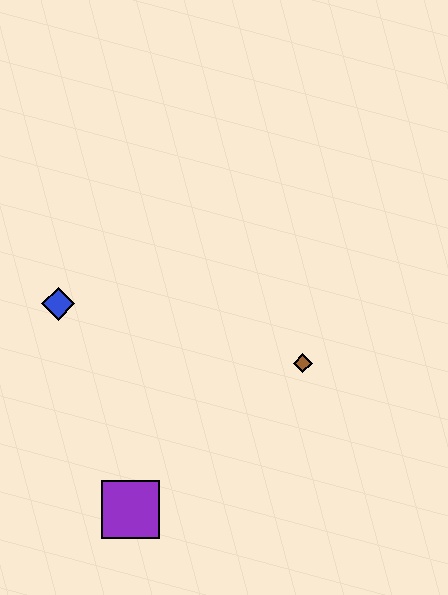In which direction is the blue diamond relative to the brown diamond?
The blue diamond is to the left of the brown diamond.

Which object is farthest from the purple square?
The brown diamond is farthest from the purple square.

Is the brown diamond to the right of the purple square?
Yes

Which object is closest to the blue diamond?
The purple square is closest to the blue diamond.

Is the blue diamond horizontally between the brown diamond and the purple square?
No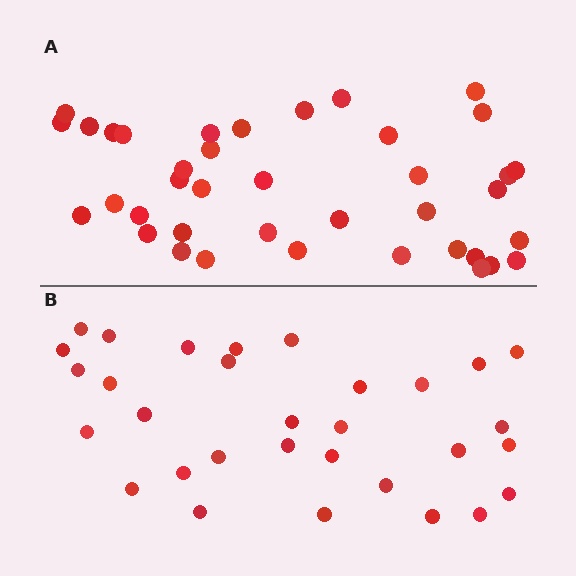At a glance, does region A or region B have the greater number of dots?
Region A (the top region) has more dots.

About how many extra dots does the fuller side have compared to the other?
Region A has roughly 8 or so more dots than region B.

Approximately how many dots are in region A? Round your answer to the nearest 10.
About 40 dots. (The exact count is 39, which rounds to 40.)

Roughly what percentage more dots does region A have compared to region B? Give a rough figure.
About 25% more.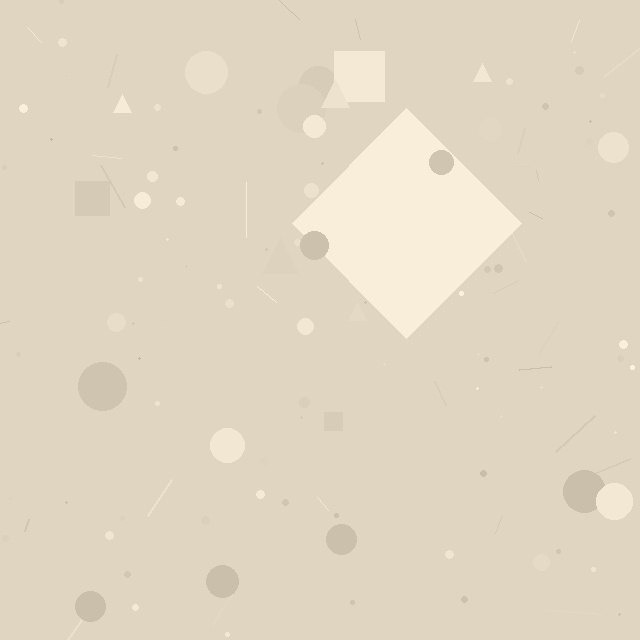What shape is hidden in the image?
A diamond is hidden in the image.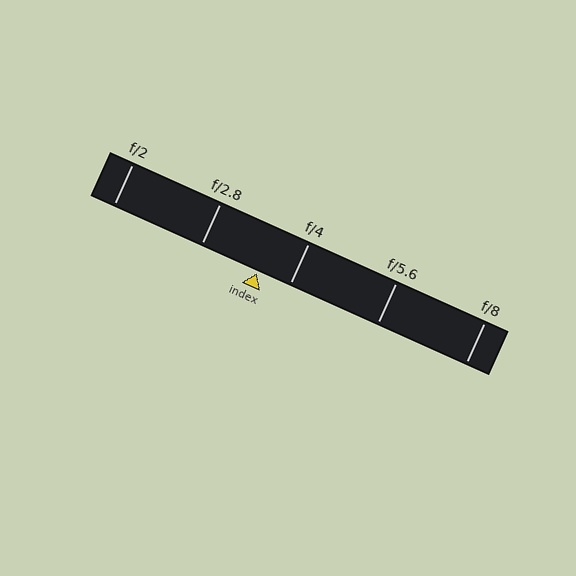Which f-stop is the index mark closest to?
The index mark is closest to f/4.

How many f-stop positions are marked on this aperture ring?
There are 5 f-stop positions marked.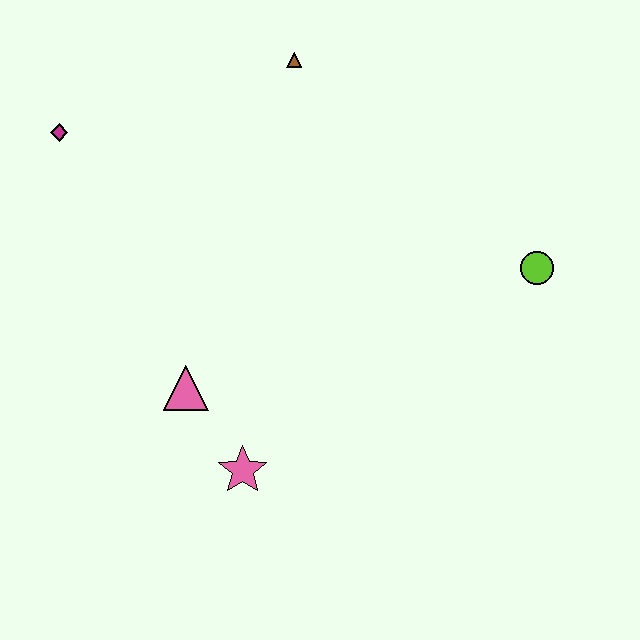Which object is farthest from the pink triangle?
The lime circle is farthest from the pink triangle.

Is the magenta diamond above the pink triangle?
Yes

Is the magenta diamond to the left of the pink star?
Yes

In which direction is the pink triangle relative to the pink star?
The pink triangle is above the pink star.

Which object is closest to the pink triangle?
The pink star is closest to the pink triangle.